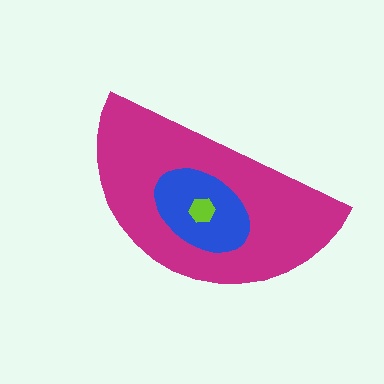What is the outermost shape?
The magenta semicircle.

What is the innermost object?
The lime hexagon.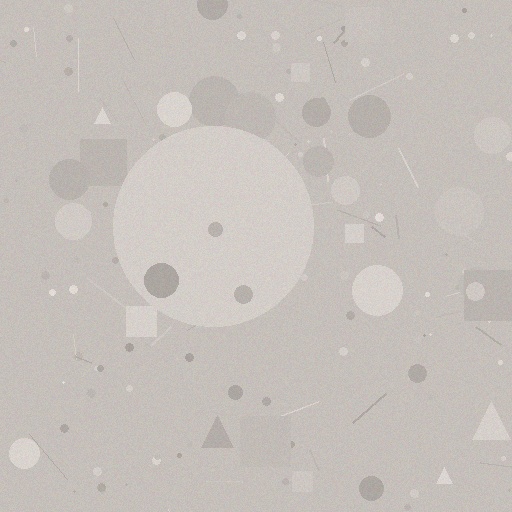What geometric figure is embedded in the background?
A circle is embedded in the background.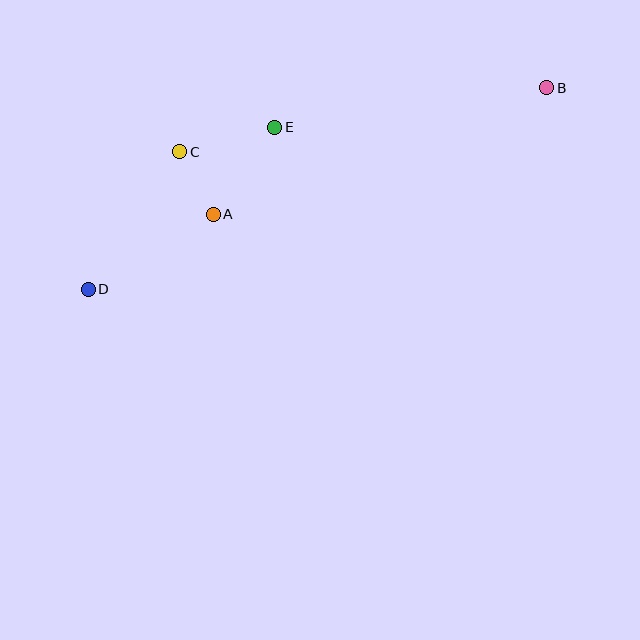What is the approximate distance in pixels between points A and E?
The distance between A and E is approximately 107 pixels.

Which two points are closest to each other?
Points A and C are closest to each other.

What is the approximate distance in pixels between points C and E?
The distance between C and E is approximately 98 pixels.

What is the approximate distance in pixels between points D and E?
The distance between D and E is approximately 247 pixels.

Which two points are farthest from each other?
Points B and D are farthest from each other.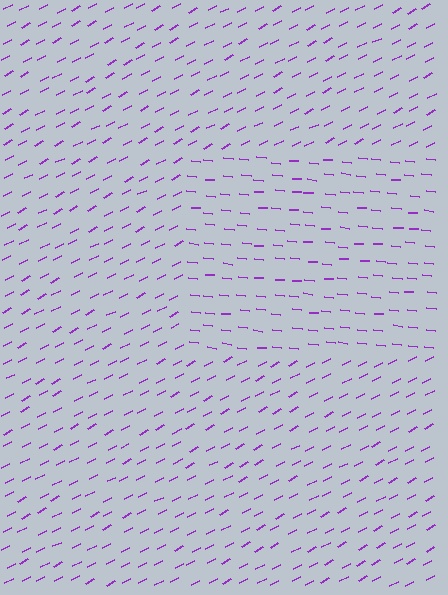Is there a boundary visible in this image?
Yes, there is a texture boundary formed by a change in line orientation.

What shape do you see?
I see a rectangle.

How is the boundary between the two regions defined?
The boundary is defined purely by a change in line orientation (approximately 33 degrees difference). All lines are the same color and thickness.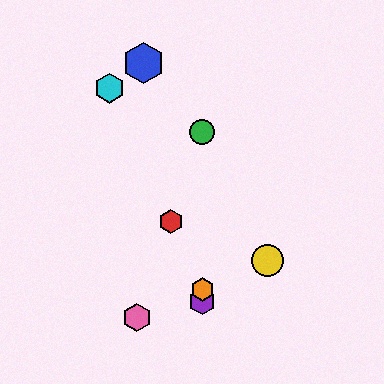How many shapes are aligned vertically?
3 shapes (the green circle, the purple hexagon, the orange hexagon) are aligned vertically.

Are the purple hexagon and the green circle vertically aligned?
Yes, both are at x≈202.